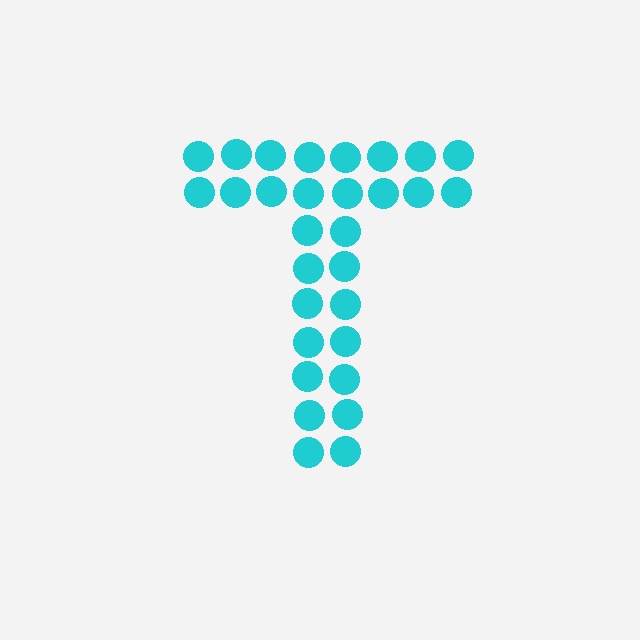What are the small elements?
The small elements are circles.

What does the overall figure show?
The overall figure shows the letter T.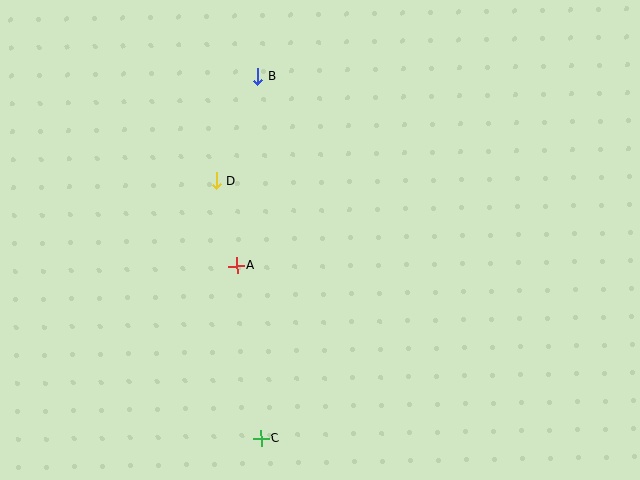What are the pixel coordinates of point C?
Point C is at (261, 438).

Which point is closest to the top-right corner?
Point B is closest to the top-right corner.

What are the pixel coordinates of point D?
Point D is at (216, 181).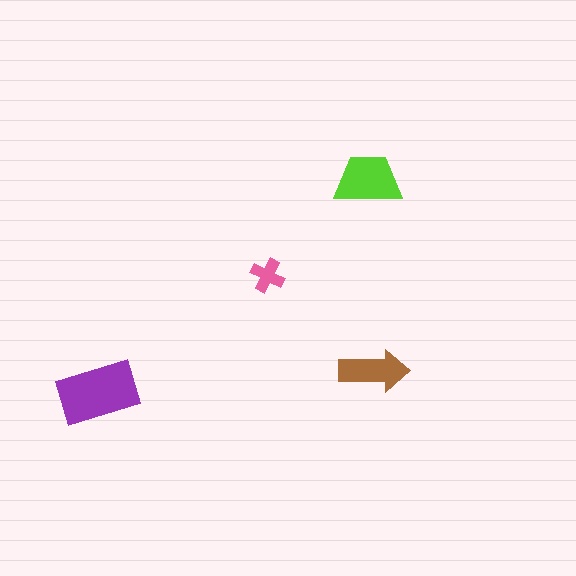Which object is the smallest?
The pink cross.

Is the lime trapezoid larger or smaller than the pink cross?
Larger.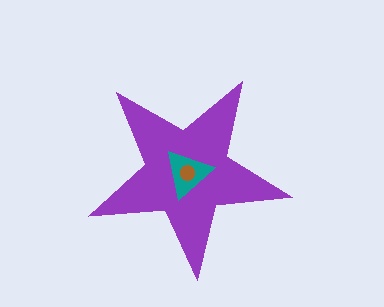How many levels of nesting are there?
3.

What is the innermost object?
The brown circle.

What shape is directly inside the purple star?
The teal triangle.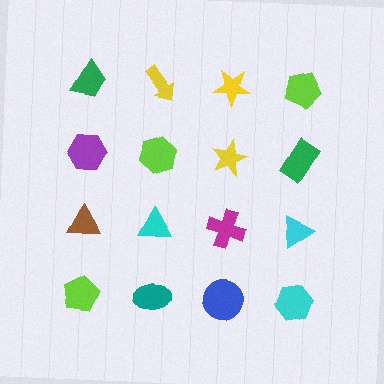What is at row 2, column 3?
A yellow star.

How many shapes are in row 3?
4 shapes.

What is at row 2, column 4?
A green rectangle.